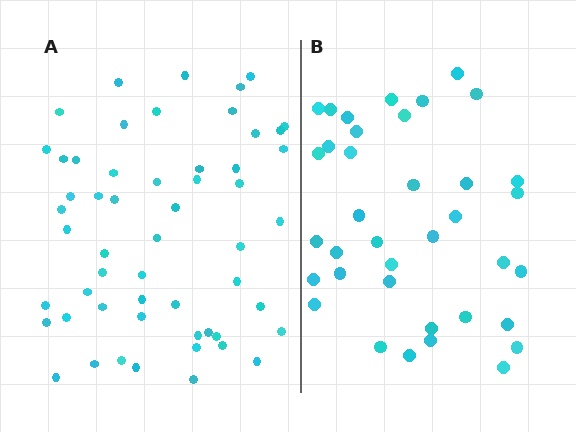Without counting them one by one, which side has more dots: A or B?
Region A (the left region) has more dots.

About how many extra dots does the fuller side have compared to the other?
Region A has approximately 20 more dots than region B.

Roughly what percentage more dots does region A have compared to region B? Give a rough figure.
About 50% more.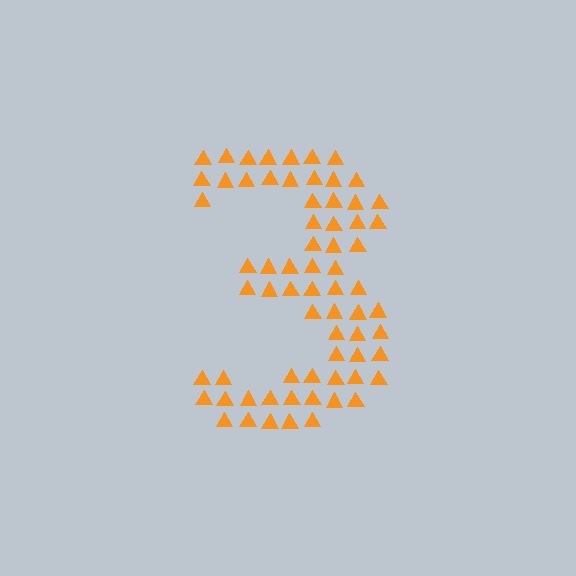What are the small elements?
The small elements are triangles.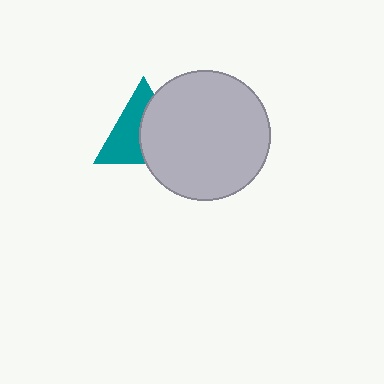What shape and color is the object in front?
The object in front is a light gray circle.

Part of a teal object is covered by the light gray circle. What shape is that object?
It is a triangle.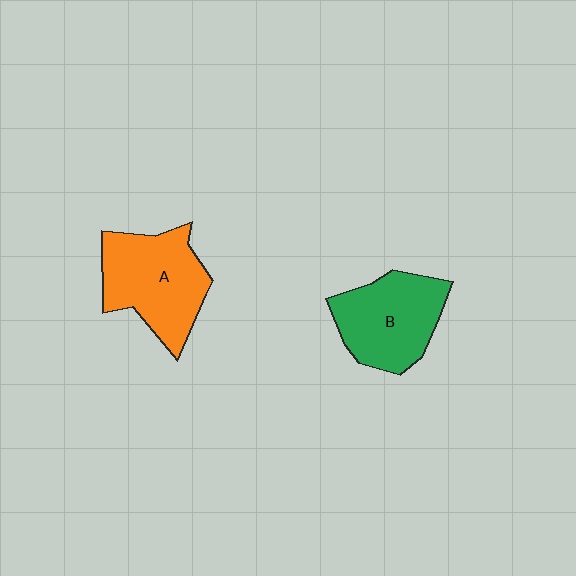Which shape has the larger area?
Shape A (orange).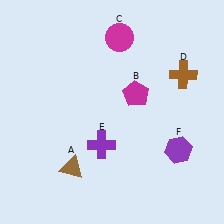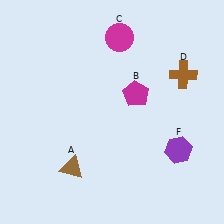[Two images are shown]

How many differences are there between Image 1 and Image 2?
There is 1 difference between the two images.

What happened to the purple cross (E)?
The purple cross (E) was removed in Image 2. It was in the bottom-left area of Image 1.